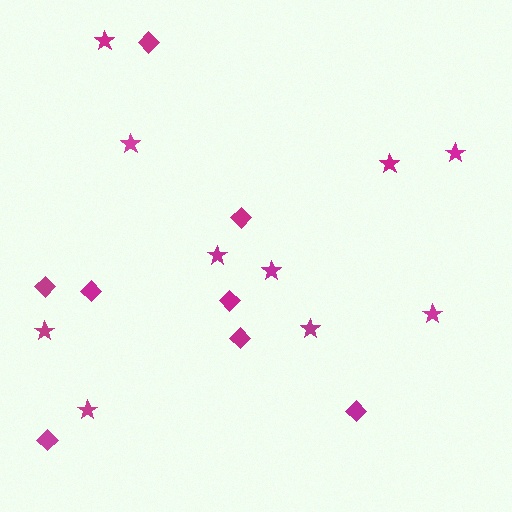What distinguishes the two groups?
There are 2 groups: one group of stars (10) and one group of diamonds (8).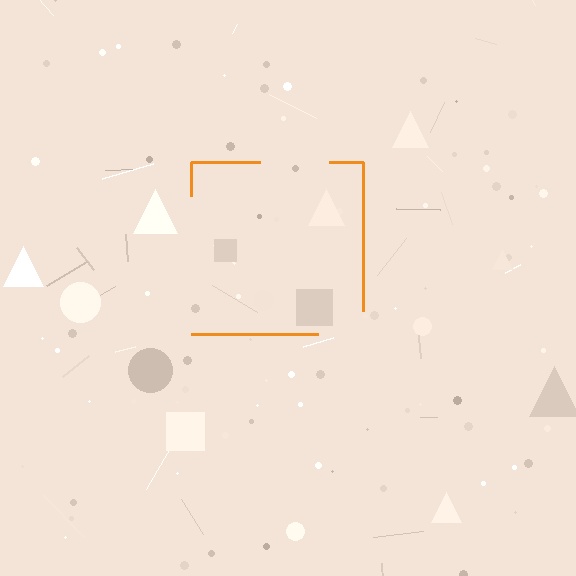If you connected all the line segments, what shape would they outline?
They would outline a square.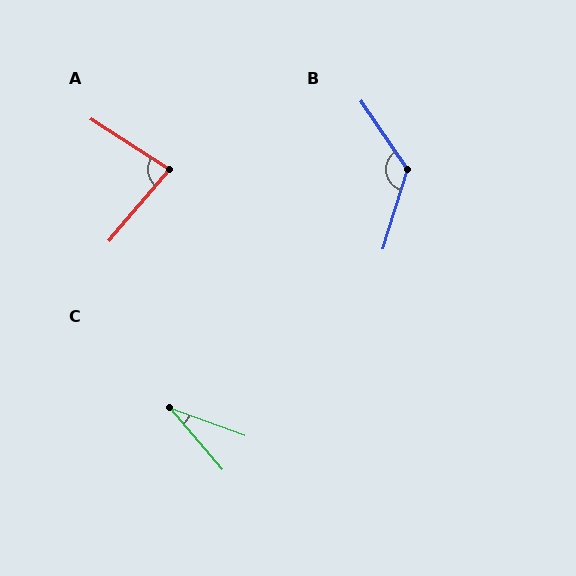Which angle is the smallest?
C, at approximately 29 degrees.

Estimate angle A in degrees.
Approximately 82 degrees.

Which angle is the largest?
B, at approximately 129 degrees.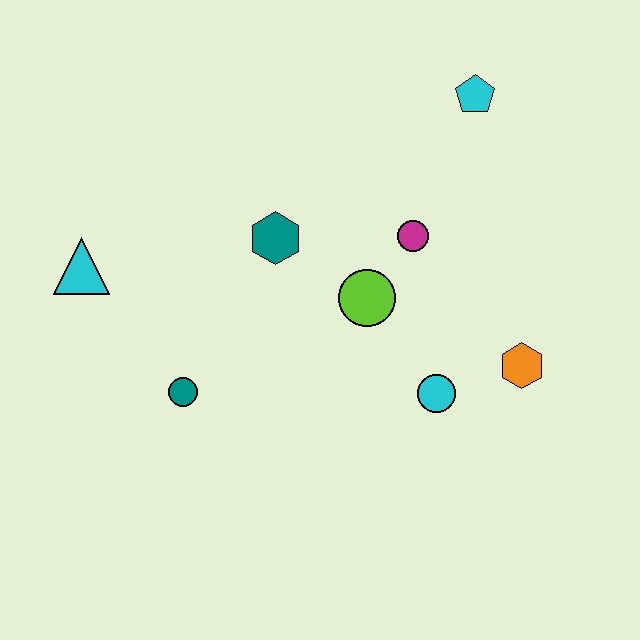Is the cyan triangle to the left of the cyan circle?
Yes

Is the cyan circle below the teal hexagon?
Yes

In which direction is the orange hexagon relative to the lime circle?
The orange hexagon is to the right of the lime circle.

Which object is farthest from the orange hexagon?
The cyan triangle is farthest from the orange hexagon.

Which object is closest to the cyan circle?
The orange hexagon is closest to the cyan circle.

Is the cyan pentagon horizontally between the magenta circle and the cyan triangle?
No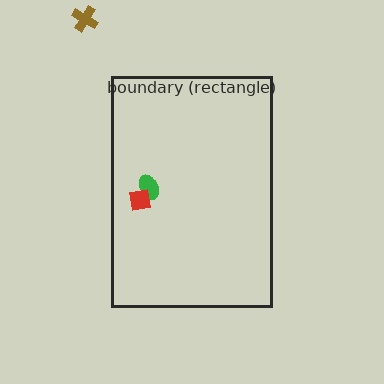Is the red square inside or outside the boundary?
Inside.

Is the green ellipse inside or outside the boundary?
Inside.